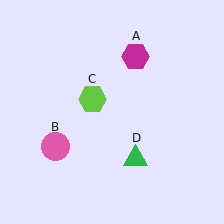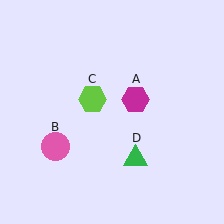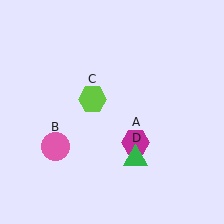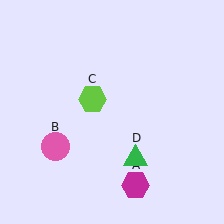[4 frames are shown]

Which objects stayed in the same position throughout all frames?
Pink circle (object B) and lime hexagon (object C) and green triangle (object D) remained stationary.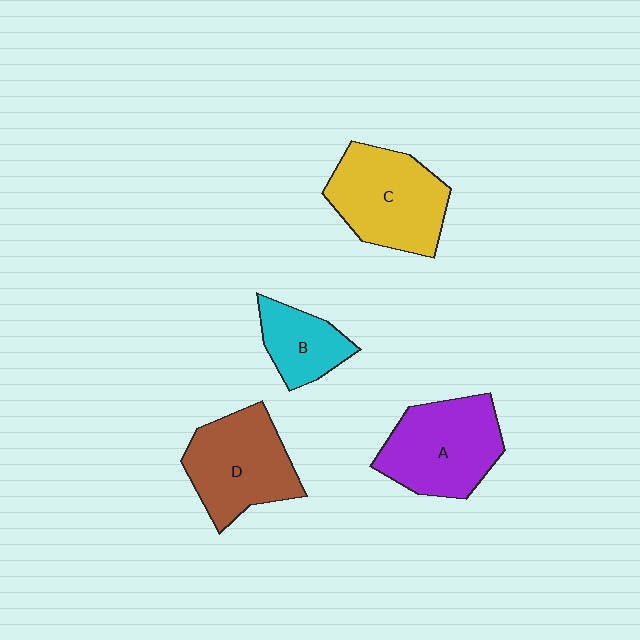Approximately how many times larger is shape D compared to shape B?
Approximately 1.7 times.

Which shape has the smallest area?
Shape B (cyan).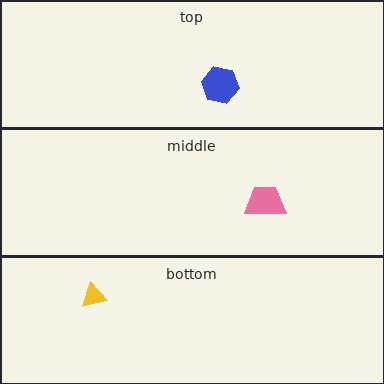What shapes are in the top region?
The blue hexagon.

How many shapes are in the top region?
1.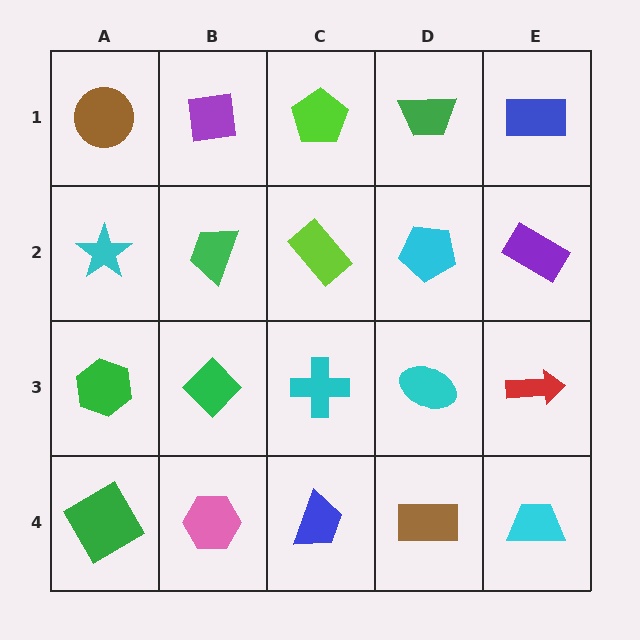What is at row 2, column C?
A lime rectangle.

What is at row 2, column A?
A cyan star.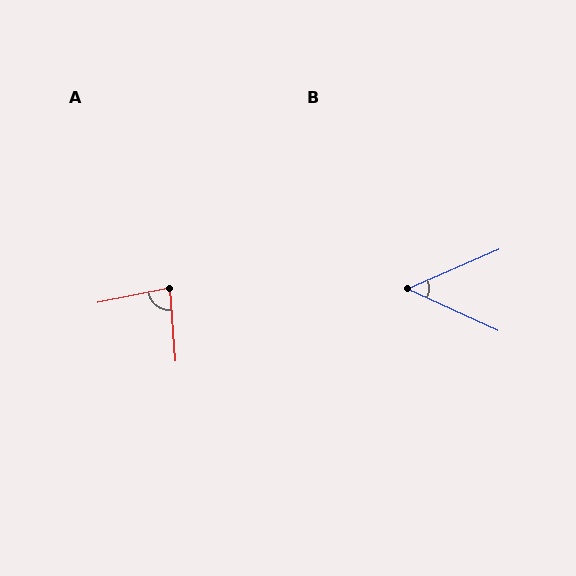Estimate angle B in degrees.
Approximately 48 degrees.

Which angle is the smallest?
B, at approximately 48 degrees.